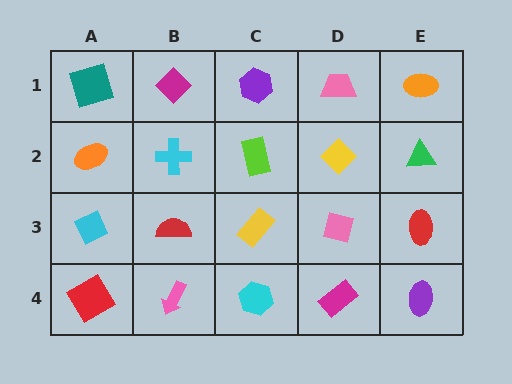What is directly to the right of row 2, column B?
A lime rectangle.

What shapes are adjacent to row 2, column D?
A pink trapezoid (row 1, column D), a pink diamond (row 3, column D), a lime rectangle (row 2, column C), a green triangle (row 2, column E).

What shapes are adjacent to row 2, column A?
A teal square (row 1, column A), a cyan diamond (row 3, column A), a cyan cross (row 2, column B).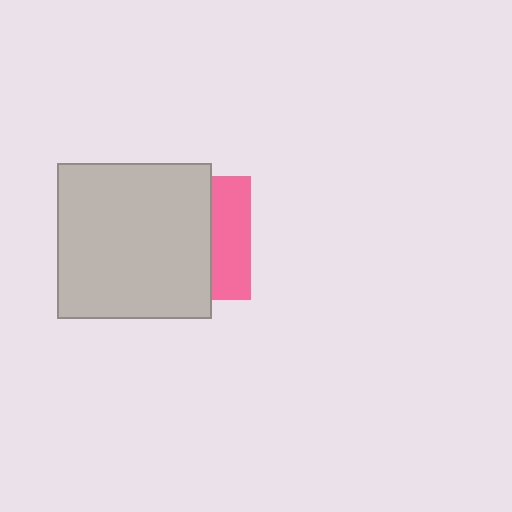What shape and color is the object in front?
The object in front is a light gray square.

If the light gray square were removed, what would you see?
You would see the complete pink square.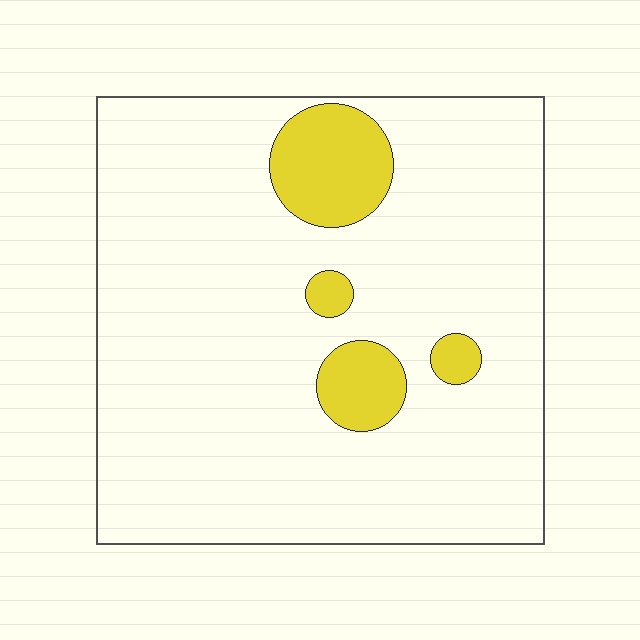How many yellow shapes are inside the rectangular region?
4.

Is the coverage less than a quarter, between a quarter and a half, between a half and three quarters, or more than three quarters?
Less than a quarter.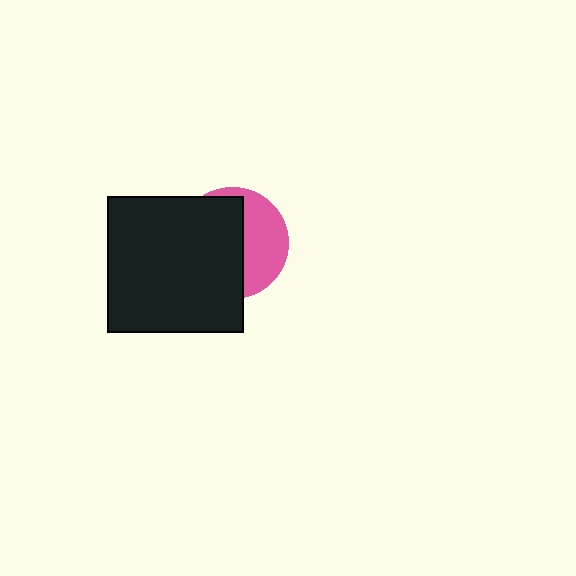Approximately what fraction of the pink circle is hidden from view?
Roughly 60% of the pink circle is hidden behind the black square.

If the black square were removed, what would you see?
You would see the complete pink circle.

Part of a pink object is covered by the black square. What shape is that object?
It is a circle.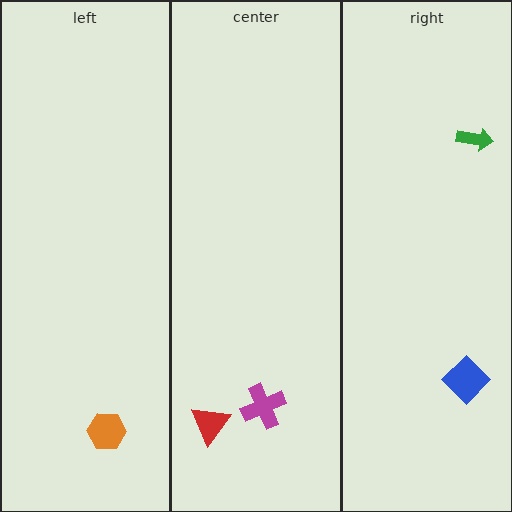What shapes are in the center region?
The magenta cross, the red triangle.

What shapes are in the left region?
The orange hexagon.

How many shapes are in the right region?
2.